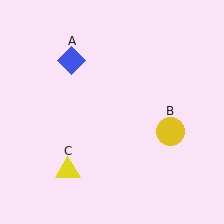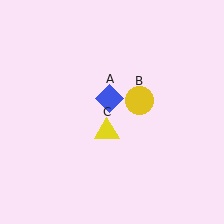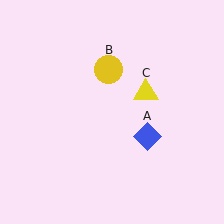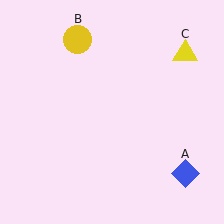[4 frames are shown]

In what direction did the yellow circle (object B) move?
The yellow circle (object B) moved up and to the left.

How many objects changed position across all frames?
3 objects changed position: blue diamond (object A), yellow circle (object B), yellow triangle (object C).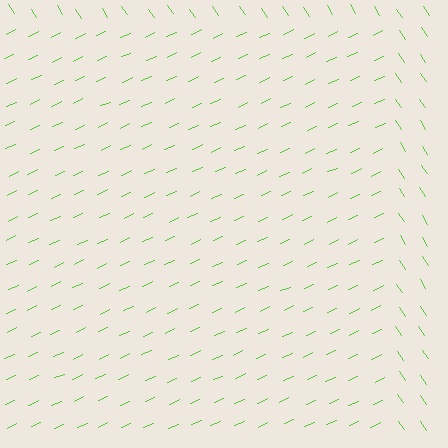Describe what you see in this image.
The image is filled with small lime line segments. A rectangle region in the image has lines oriented differently from the surrounding lines, creating a visible texture boundary.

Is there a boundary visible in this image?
Yes, there is a texture boundary formed by a change in line orientation.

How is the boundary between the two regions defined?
The boundary is defined purely by a change in line orientation (approximately 81 degrees difference). All lines are the same color and thickness.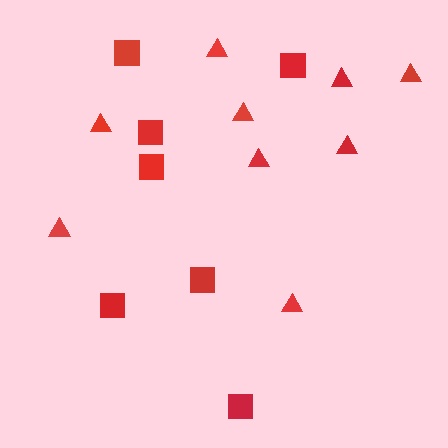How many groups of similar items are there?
There are 2 groups: one group of squares (7) and one group of triangles (9).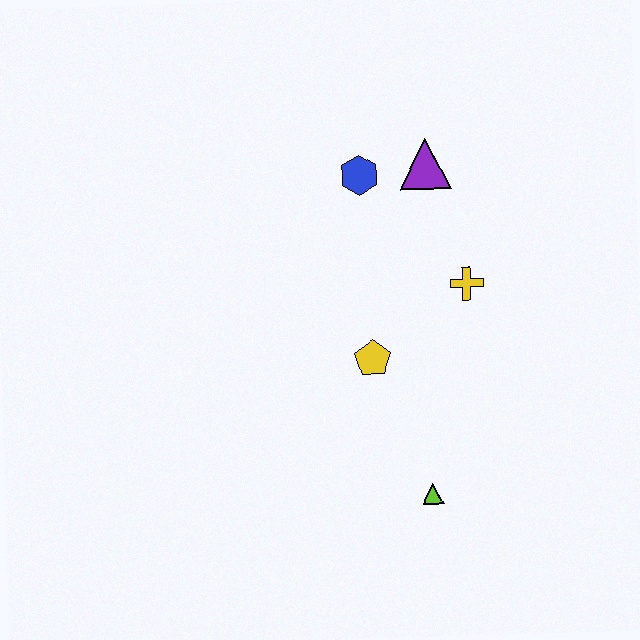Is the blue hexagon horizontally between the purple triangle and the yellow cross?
No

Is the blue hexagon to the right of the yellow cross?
No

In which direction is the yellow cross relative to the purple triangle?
The yellow cross is below the purple triangle.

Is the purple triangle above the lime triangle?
Yes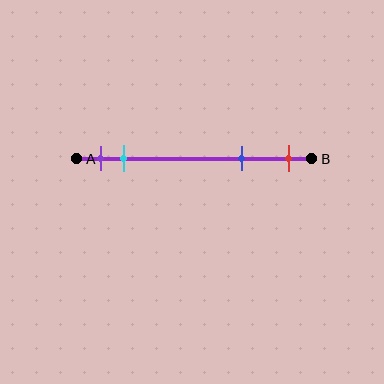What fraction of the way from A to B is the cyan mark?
The cyan mark is approximately 20% (0.2) of the way from A to B.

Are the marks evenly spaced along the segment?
No, the marks are not evenly spaced.